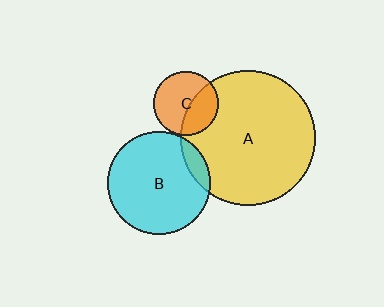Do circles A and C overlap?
Yes.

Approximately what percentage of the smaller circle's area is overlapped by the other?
Approximately 40%.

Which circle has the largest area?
Circle A (yellow).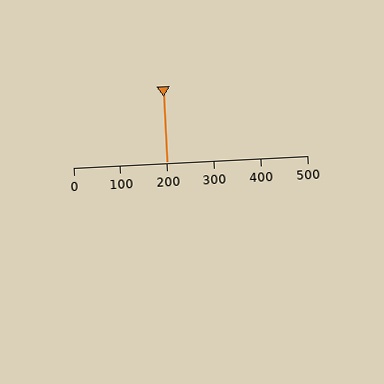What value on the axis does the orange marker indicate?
The marker indicates approximately 200.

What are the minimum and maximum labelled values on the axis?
The axis runs from 0 to 500.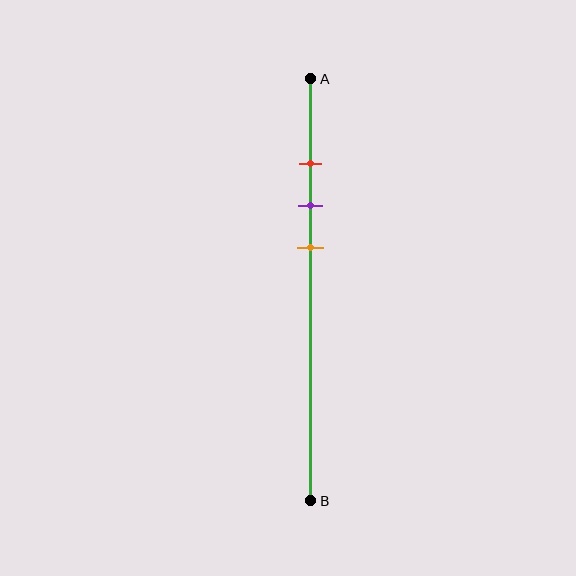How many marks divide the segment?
There are 3 marks dividing the segment.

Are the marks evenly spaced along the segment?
Yes, the marks are approximately evenly spaced.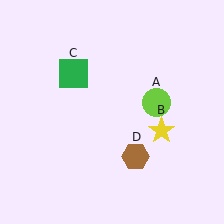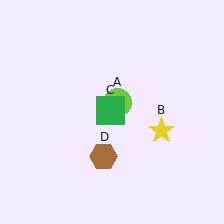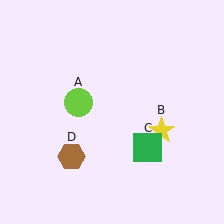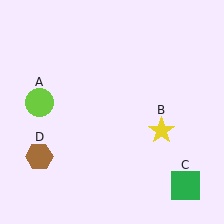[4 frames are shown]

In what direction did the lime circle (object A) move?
The lime circle (object A) moved left.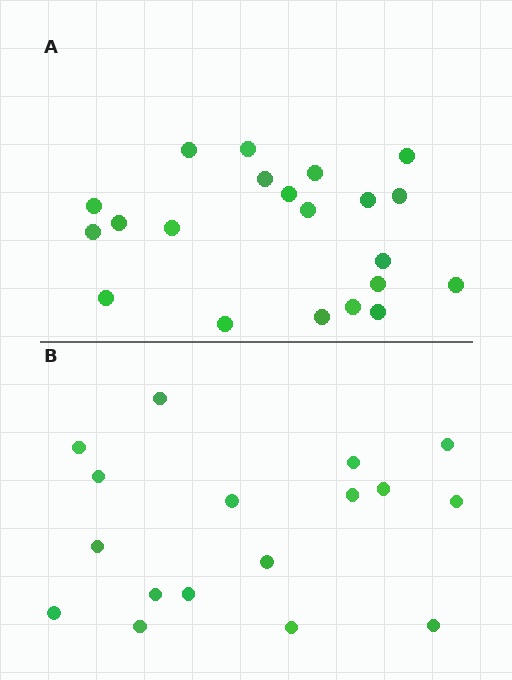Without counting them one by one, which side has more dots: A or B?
Region A (the top region) has more dots.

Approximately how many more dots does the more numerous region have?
Region A has about 4 more dots than region B.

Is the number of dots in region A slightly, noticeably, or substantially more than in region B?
Region A has only slightly more — the two regions are fairly close. The ratio is roughly 1.2 to 1.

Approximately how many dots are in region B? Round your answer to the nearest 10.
About 20 dots. (The exact count is 17, which rounds to 20.)